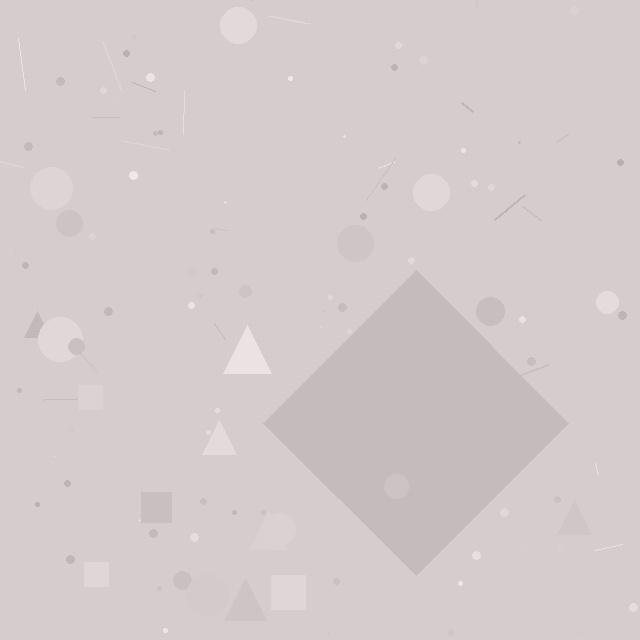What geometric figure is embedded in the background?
A diamond is embedded in the background.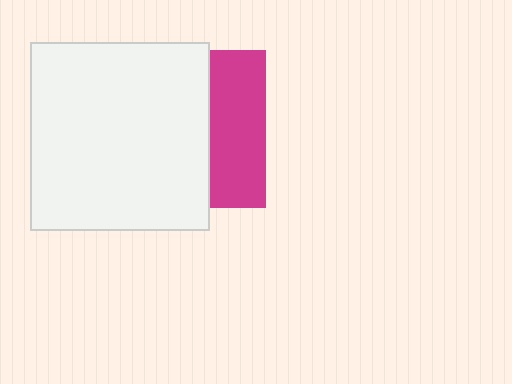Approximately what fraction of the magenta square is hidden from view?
Roughly 64% of the magenta square is hidden behind the white rectangle.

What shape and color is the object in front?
The object in front is a white rectangle.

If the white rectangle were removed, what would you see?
You would see the complete magenta square.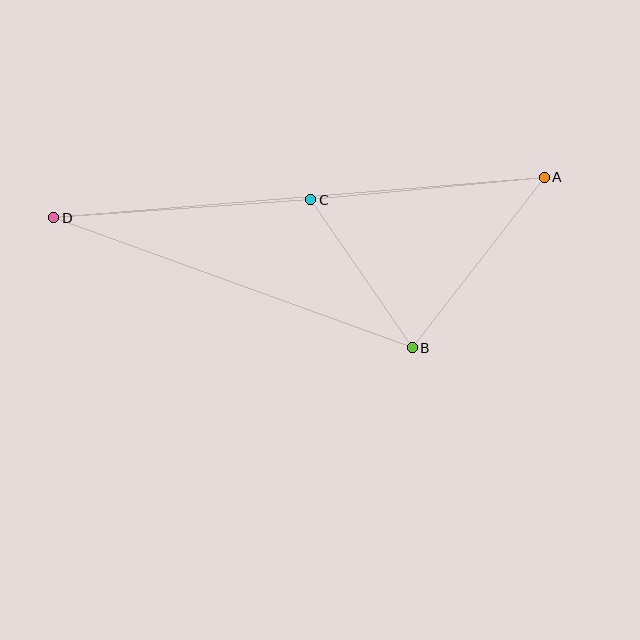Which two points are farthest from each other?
Points A and D are farthest from each other.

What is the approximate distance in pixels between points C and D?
The distance between C and D is approximately 258 pixels.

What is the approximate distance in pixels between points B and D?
The distance between B and D is approximately 381 pixels.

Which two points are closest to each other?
Points B and C are closest to each other.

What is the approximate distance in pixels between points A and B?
The distance between A and B is approximately 216 pixels.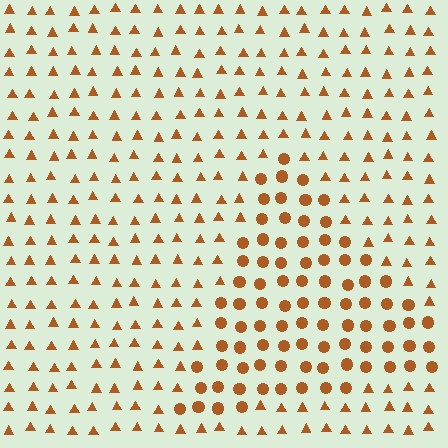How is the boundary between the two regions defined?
The boundary is defined by a change in element shape: circles inside vs. triangles outside. All elements share the same color and spacing.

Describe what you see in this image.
The image is filled with small brown elements arranged in a uniform grid. A triangle-shaped region contains circles, while the surrounding area contains triangles. The boundary is defined purely by the change in element shape.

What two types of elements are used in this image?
The image uses circles inside the triangle region and triangles outside it.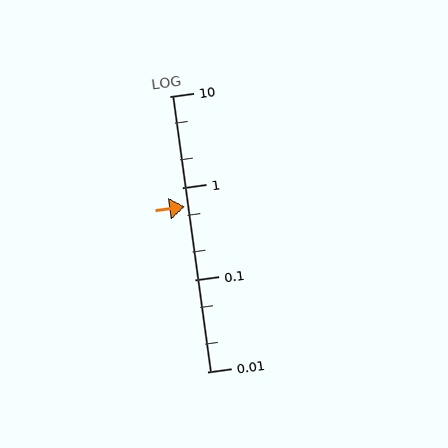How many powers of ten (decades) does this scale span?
The scale spans 3 decades, from 0.01 to 10.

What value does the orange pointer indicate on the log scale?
The pointer indicates approximately 0.63.